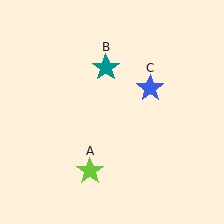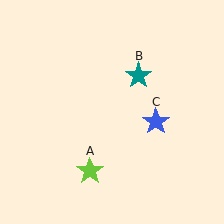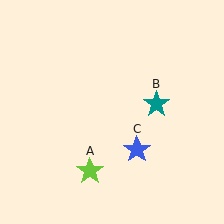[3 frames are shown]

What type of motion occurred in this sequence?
The teal star (object B), blue star (object C) rotated clockwise around the center of the scene.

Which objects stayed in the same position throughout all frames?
Lime star (object A) remained stationary.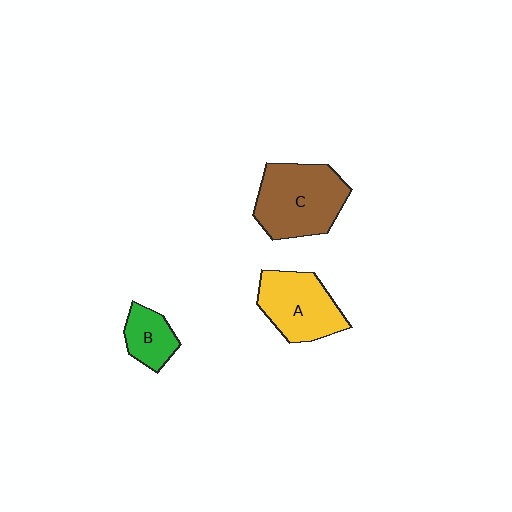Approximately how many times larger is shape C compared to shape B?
Approximately 2.2 times.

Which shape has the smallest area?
Shape B (green).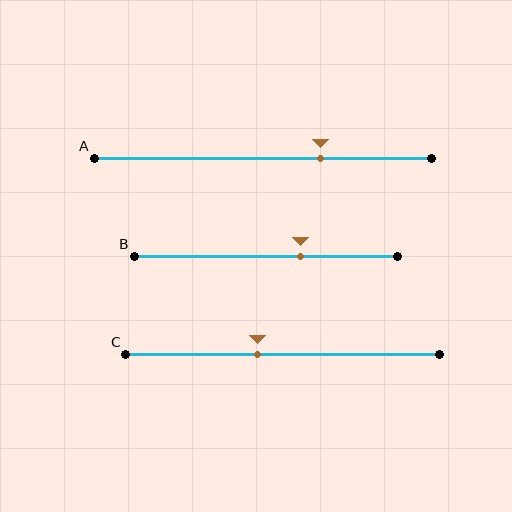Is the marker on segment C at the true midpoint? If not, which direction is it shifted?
No, the marker on segment C is shifted to the left by about 8% of the segment length.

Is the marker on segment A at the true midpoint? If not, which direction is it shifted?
No, the marker on segment A is shifted to the right by about 17% of the segment length.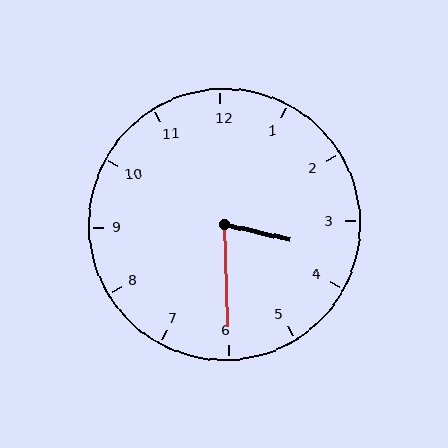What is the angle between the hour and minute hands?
Approximately 75 degrees.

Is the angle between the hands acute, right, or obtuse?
It is acute.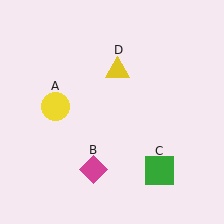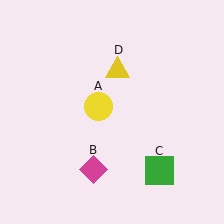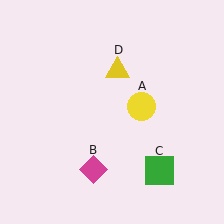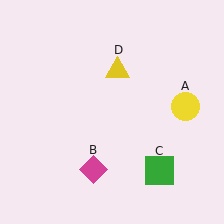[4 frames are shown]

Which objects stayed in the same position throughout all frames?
Magenta diamond (object B) and green square (object C) and yellow triangle (object D) remained stationary.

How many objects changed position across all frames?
1 object changed position: yellow circle (object A).